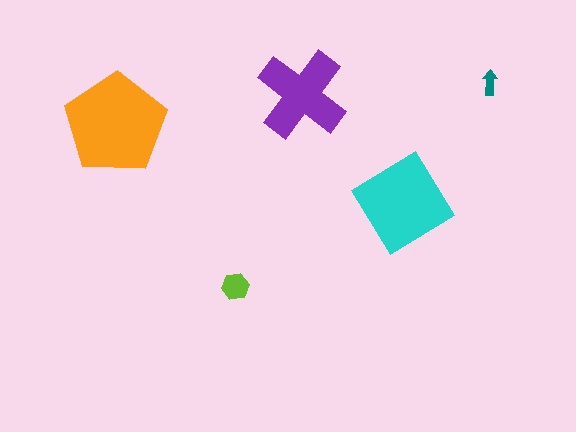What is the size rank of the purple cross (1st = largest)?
3rd.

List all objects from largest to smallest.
The orange pentagon, the cyan diamond, the purple cross, the lime hexagon, the teal arrow.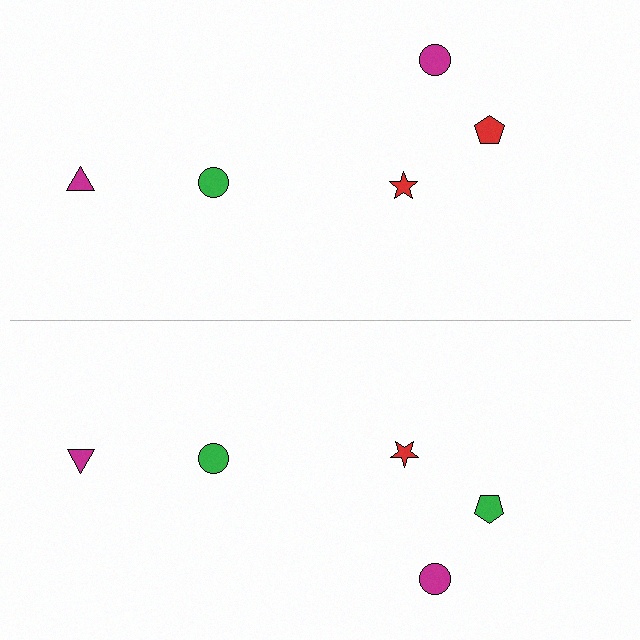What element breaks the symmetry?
The green pentagon on the bottom side breaks the symmetry — its mirror counterpart is red.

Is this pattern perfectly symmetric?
No, the pattern is not perfectly symmetric. The green pentagon on the bottom side breaks the symmetry — its mirror counterpart is red.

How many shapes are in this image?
There are 10 shapes in this image.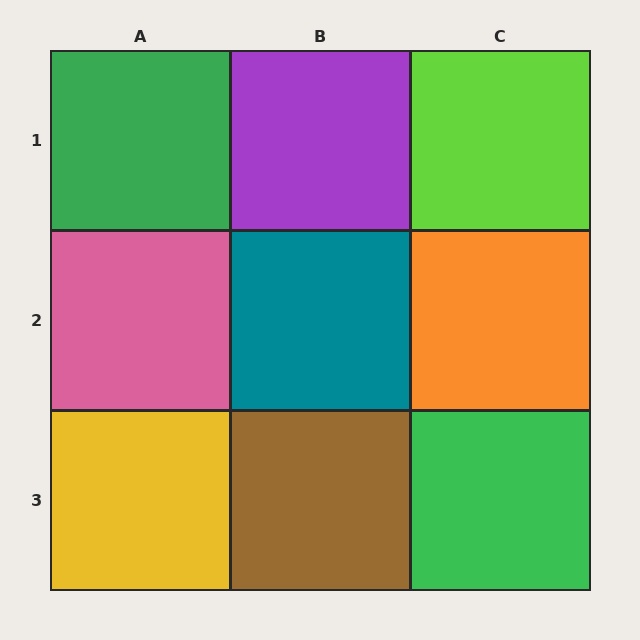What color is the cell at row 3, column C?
Green.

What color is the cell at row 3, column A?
Yellow.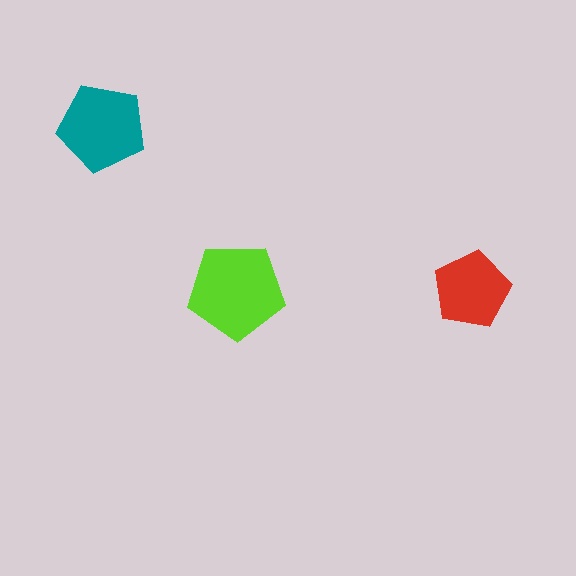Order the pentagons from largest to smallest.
the lime one, the teal one, the red one.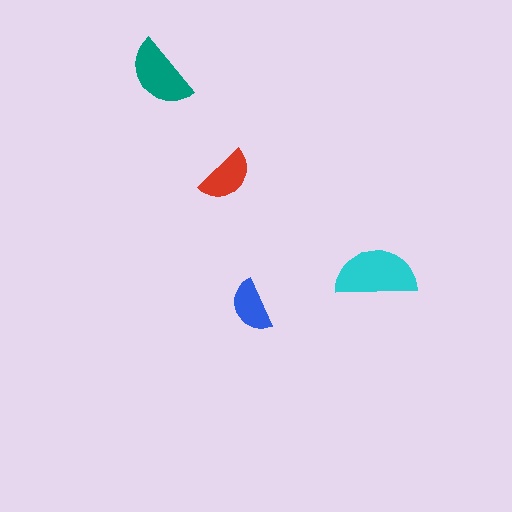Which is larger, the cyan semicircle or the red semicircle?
The cyan one.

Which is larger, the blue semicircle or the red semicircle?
The red one.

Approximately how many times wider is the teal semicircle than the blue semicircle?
About 1.5 times wider.